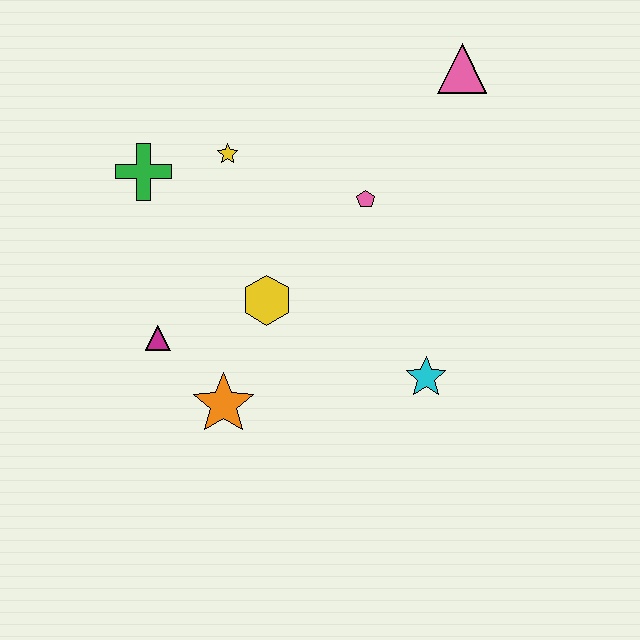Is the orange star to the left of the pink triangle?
Yes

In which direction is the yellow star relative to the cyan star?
The yellow star is above the cyan star.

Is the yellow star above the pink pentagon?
Yes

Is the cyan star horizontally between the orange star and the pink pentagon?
No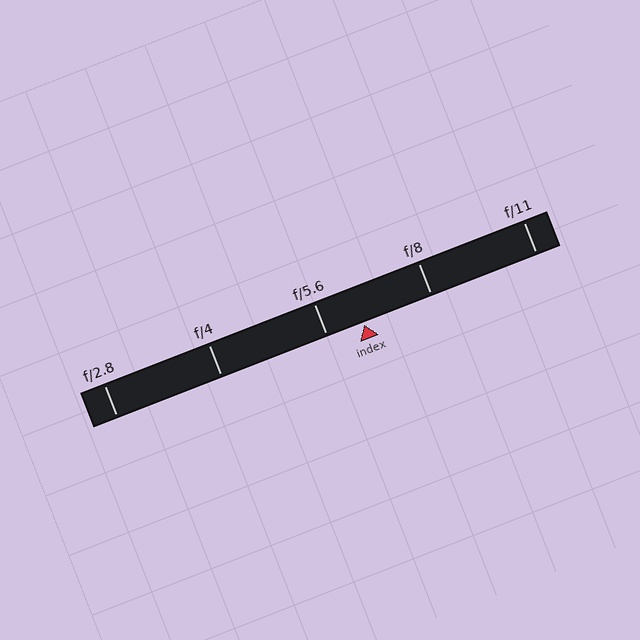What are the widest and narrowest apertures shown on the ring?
The widest aperture shown is f/2.8 and the narrowest is f/11.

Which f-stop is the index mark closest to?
The index mark is closest to f/5.6.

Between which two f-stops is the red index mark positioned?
The index mark is between f/5.6 and f/8.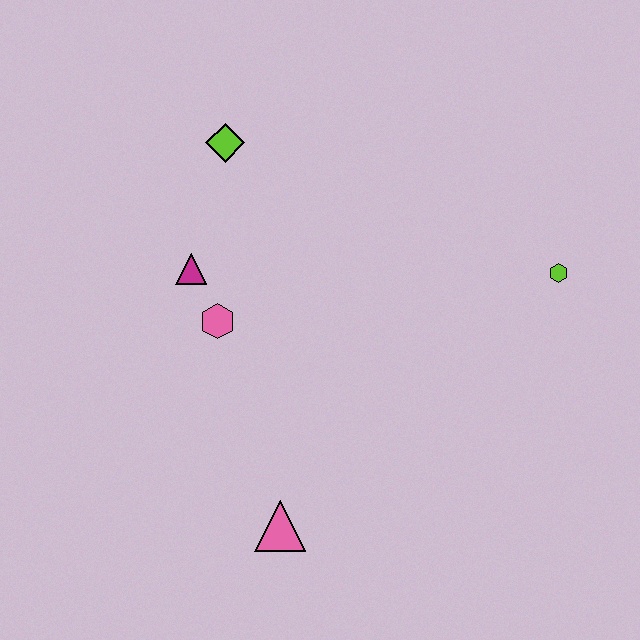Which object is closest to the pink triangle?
The pink hexagon is closest to the pink triangle.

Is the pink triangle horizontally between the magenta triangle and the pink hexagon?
No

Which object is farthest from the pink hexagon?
The lime hexagon is farthest from the pink hexagon.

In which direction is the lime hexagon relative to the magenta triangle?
The lime hexagon is to the right of the magenta triangle.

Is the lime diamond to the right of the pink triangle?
No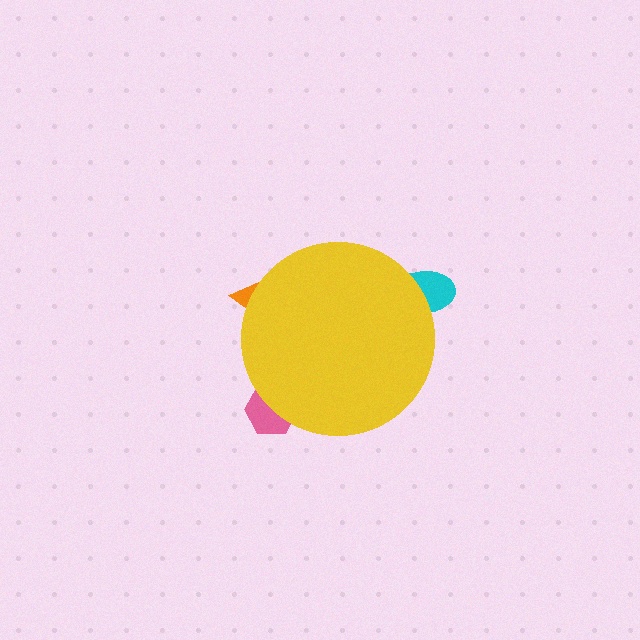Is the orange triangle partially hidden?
Yes, the orange triangle is partially hidden behind the yellow circle.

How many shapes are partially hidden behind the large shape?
3 shapes are partially hidden.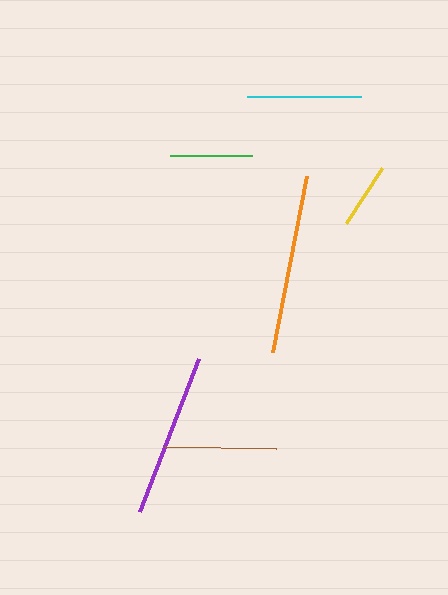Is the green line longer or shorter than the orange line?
The orange line is longer than the green line.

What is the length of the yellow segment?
The yellow segment is approximately 66 pixels long.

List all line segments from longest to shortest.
From longest to shortest: orange, purple, cyan, brown, green, yellow.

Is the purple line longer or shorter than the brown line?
The purple line is longer than the brown line.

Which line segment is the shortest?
The yellow line is the shortest at approximately 66 pixels.